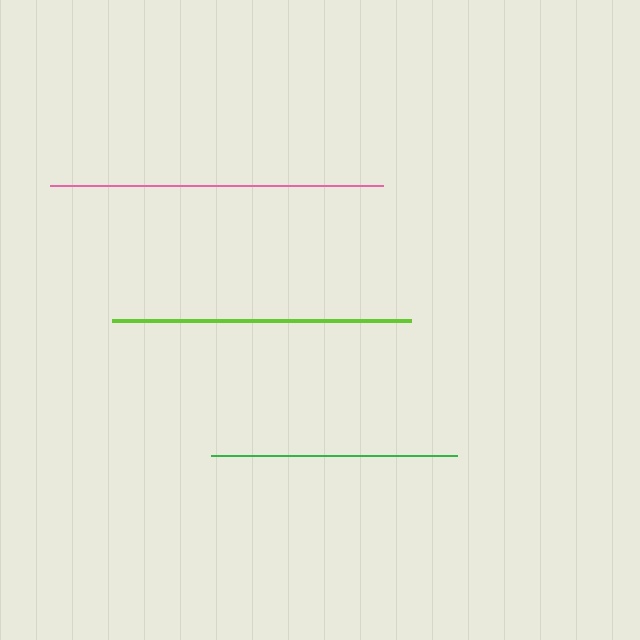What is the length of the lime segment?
The lime segment is approximately 300 pixels long.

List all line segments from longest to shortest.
From longest to shortest: pink, lime, green.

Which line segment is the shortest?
The green line is the shortest at approximately 246 pixels.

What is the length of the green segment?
The green segment is approximately 246 pixels long.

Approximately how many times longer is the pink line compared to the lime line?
The pink line is approximately 1.1 times the length of the lime line.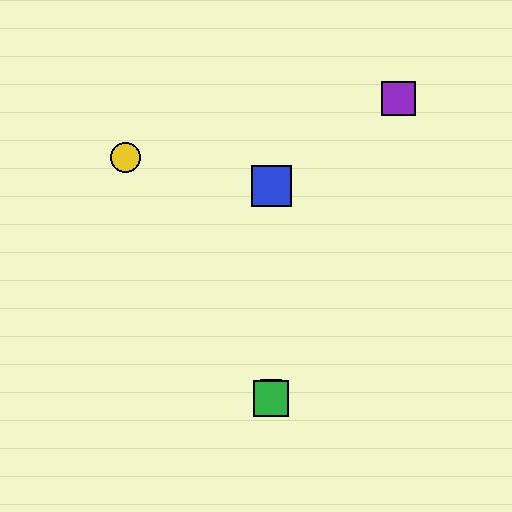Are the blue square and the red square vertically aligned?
Yes, both are at x≈271.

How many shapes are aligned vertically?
3 shapes (the red square, the blue square, the green square) are aligned vertically.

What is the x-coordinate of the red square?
The red square is at x≈271.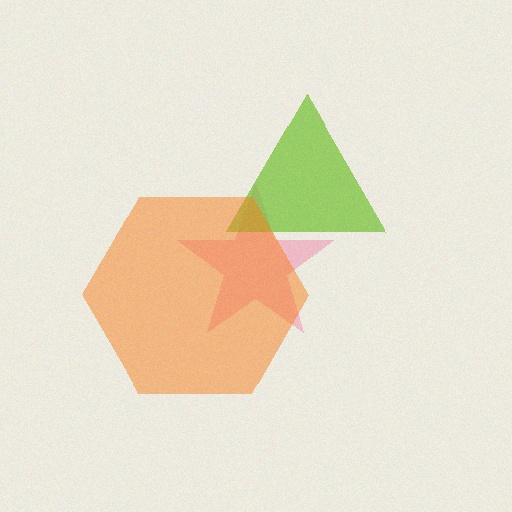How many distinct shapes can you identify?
There are 3 distinct shapes: a pink star, a lime triangle, an orange hexagon.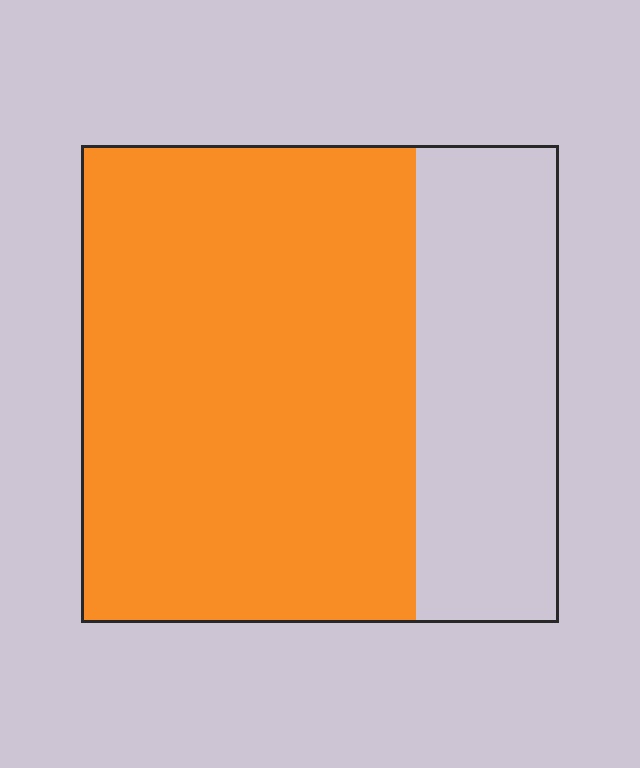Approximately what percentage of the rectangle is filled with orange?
Approximately 70%.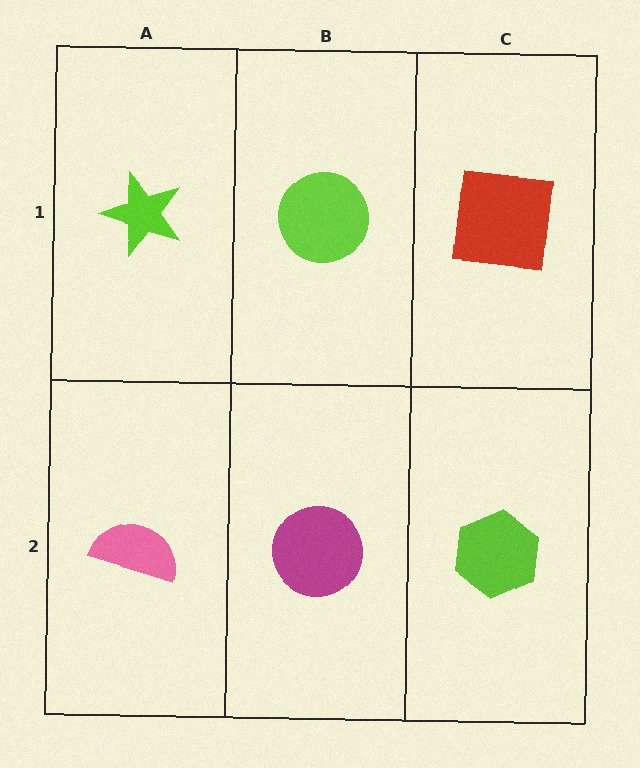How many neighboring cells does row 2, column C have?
2.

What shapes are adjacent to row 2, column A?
A lime star (row 1, column A), a magenta circle (row 2, column B).